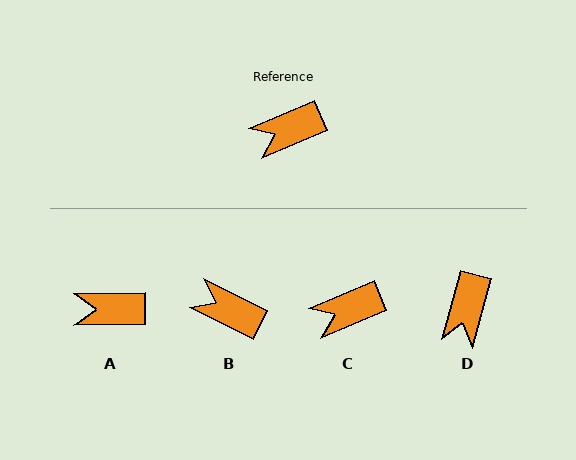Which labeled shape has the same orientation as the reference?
C.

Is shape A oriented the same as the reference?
No, it is off by about 22 degrees.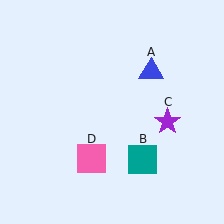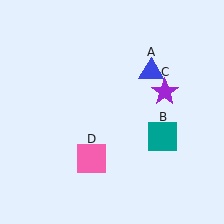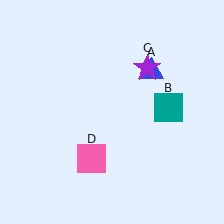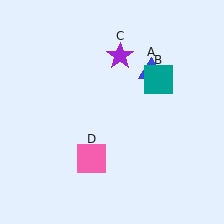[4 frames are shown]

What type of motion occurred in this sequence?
The teal square (object B), purple star (object C) rotated counterclockwise around the center of the scene.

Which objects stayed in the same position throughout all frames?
Blue triangle (object A) and pink square (object D) remained stationary.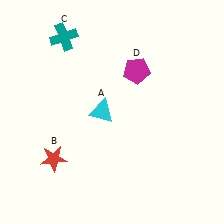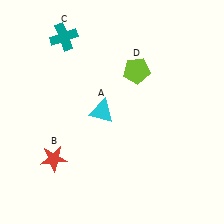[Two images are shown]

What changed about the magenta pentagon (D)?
In Image 1, D is magenta. In Image 2, it changed to lime.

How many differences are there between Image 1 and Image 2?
There is 1 difference between the two images.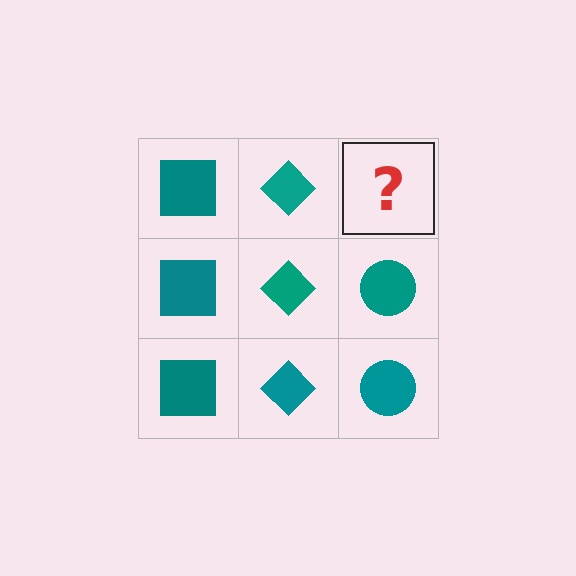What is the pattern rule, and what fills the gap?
The rule is that each column has a consistent shape. The gap should be filled with a teal circle.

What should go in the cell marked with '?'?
The missing cell should contain a teal circle.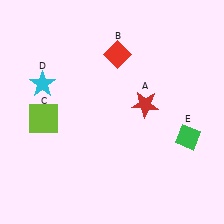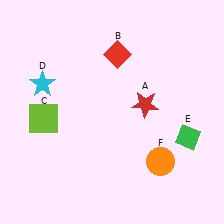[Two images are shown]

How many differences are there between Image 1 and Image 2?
There is 1 difference between the two images.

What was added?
An orange circle (F) was added in Image 2.